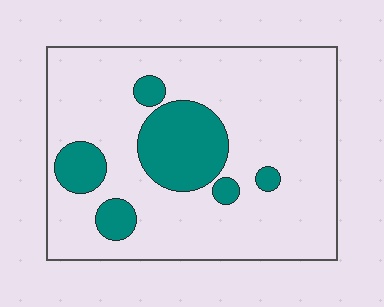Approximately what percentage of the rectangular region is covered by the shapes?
Approximately 20%.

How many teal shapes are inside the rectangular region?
6.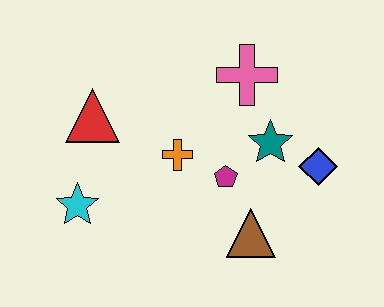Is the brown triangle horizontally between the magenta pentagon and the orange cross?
No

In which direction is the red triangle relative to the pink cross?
The red triangle is to the left of the pink cross.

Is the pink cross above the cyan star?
Yes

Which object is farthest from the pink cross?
The cyan star is farthest from the pink cross.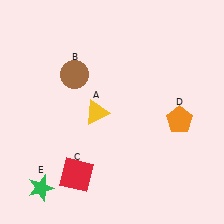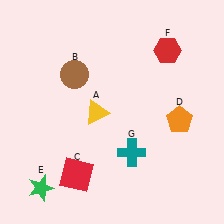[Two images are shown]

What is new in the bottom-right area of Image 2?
A teal cross (G) was added in the bottom-right area of Image 2.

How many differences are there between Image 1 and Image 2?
There are 2 differences between the two images.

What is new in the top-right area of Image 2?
A red hexagon (F) was added in the top-right area of Image 2.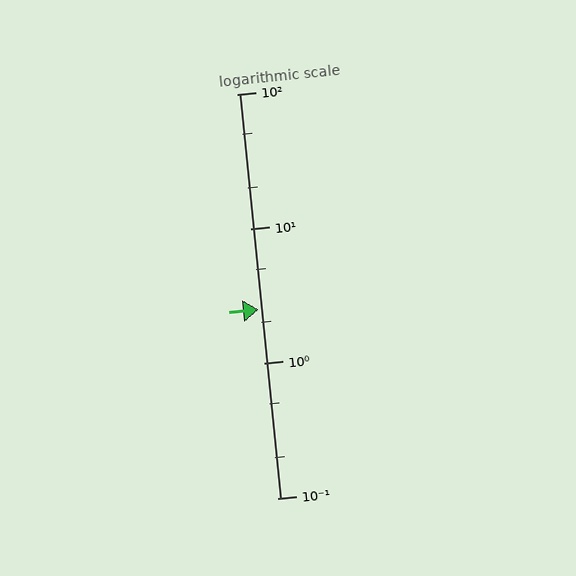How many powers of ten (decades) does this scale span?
The scale spans 3 decades, from 0.1 to 100.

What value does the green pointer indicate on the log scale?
The pointer indicates approximately 2.5.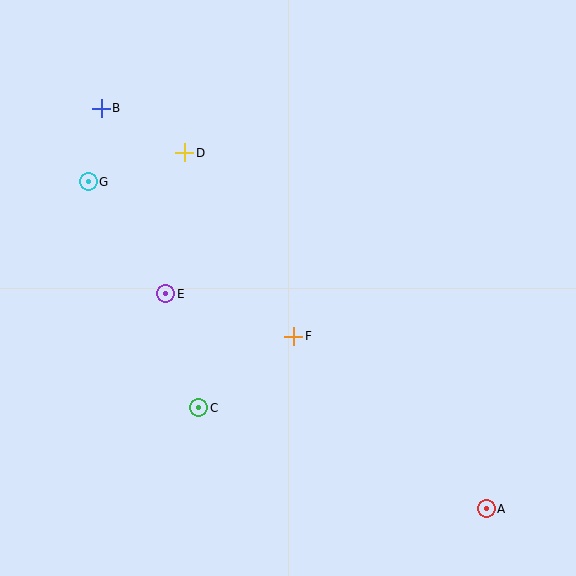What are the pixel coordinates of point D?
Point D is at (185, 153).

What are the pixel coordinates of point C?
Point C is at (199, 408).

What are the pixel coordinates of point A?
Point A is at (486, 509).